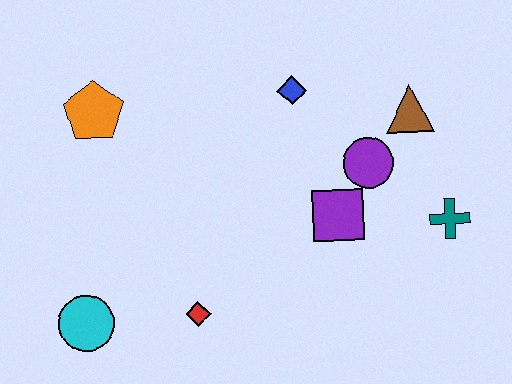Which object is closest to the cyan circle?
The red diamond is closest to the cyan circle.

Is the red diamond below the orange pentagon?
Yes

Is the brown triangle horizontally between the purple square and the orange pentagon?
No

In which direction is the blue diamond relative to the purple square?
The blue diamond is above the purple square.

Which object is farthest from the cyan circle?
The brown triangle is farthest from the cyan circle.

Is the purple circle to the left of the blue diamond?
No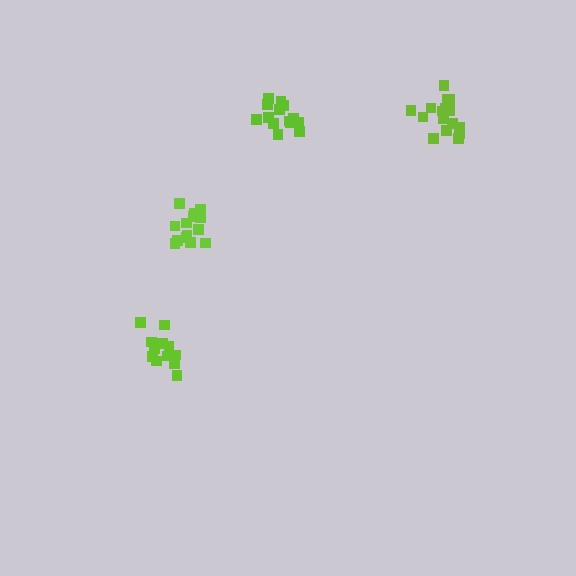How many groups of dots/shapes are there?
There are 4 groups.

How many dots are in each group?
Group 1: 17 dots, Group 2: 12 dots, Group 3: 14 dots, Group 4: 14 dots (57 total).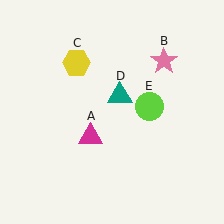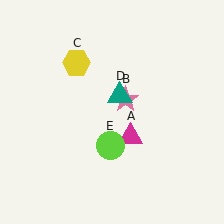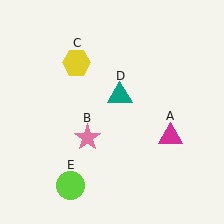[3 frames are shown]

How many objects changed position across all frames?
3 objects changed position: magenta triangle (object A), pink star (object B), lime circle (object E).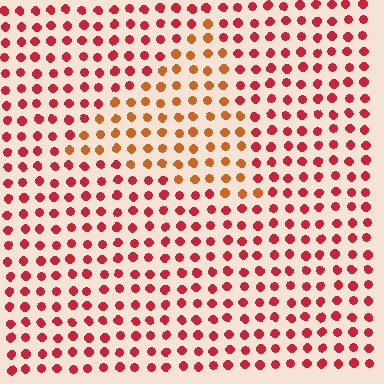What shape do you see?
I see a triangle.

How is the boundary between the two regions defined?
The boundary is defined purely by a slight shift in hue (about 31 degrees). Spacing, size, and orientation are identical on both sides.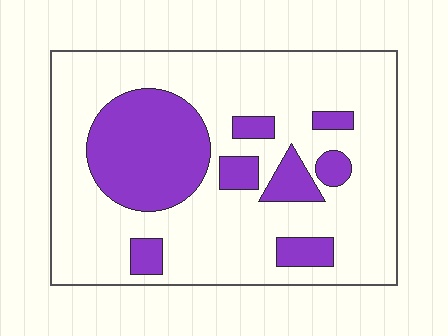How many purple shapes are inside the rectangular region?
8.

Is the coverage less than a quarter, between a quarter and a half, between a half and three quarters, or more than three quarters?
Between a quarter and a half.